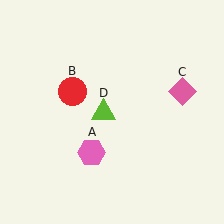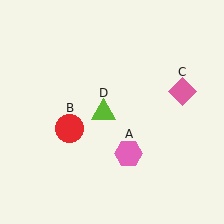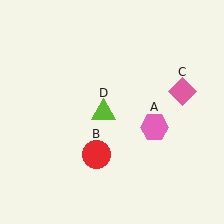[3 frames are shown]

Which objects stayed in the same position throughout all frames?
Pink diamond (object C) and lime triangle (object D) remained stationary.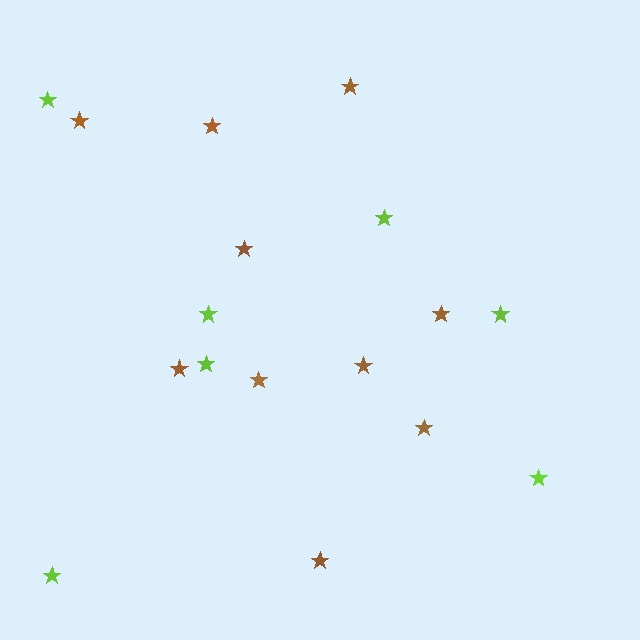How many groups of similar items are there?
There are 2 groups: one group of brown stars (10) and one group of lime stars (7).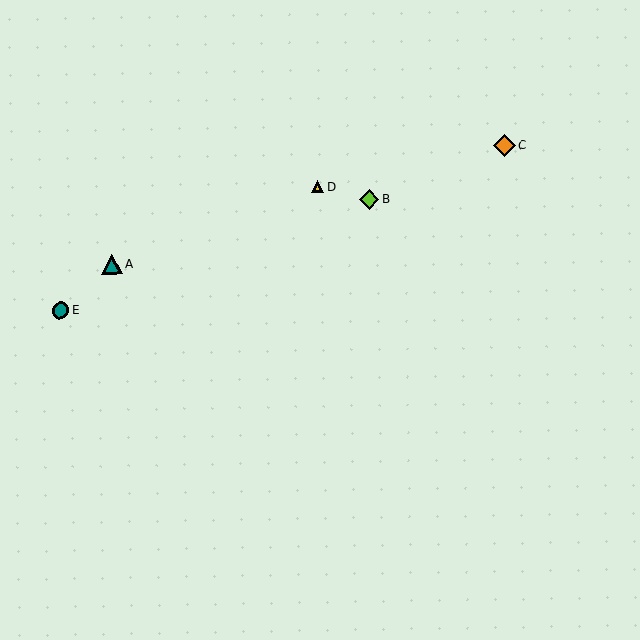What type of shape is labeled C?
Shape C is an orange diamond.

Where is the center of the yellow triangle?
The center of the yellow triangle is at (317, 187).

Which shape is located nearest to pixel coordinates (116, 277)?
The teal triangle (labeled A) at (112, 264) is nearest to that location.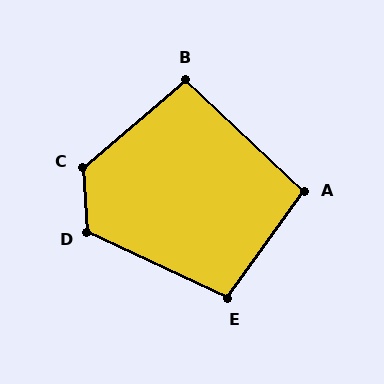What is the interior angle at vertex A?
Approximately 98 degrees (obtuse).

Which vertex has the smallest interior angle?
B, at approximately 97 degrees.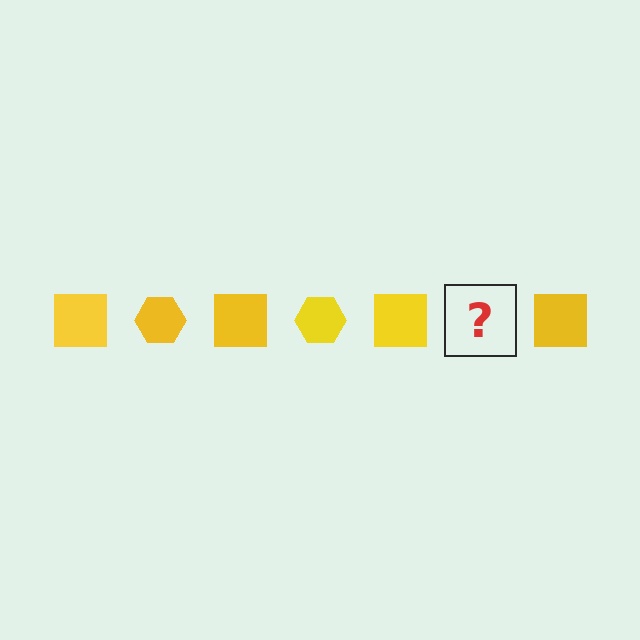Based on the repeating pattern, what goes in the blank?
The blank should be a yellow hexagon.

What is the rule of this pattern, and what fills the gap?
The rule is that the pattern cycles through square, hexagon shapes in yellow. The gap should be filled with a yellow hexagon.